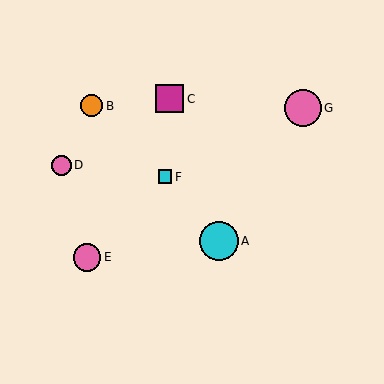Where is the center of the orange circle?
The center of the orange circle is at (92, 106).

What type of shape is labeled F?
Shape F is a cyan square.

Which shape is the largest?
The cyan circle (labeled A) is the largest.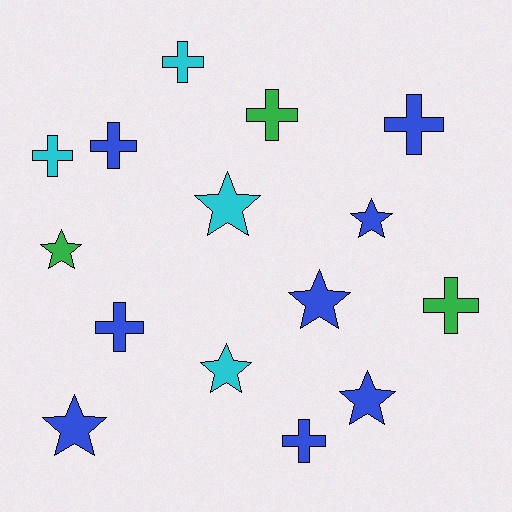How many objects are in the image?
There are 15 objects.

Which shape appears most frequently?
Cross, with 8 objects.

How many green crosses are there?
There are 2 green crosses.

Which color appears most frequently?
Blue, with 8 objects.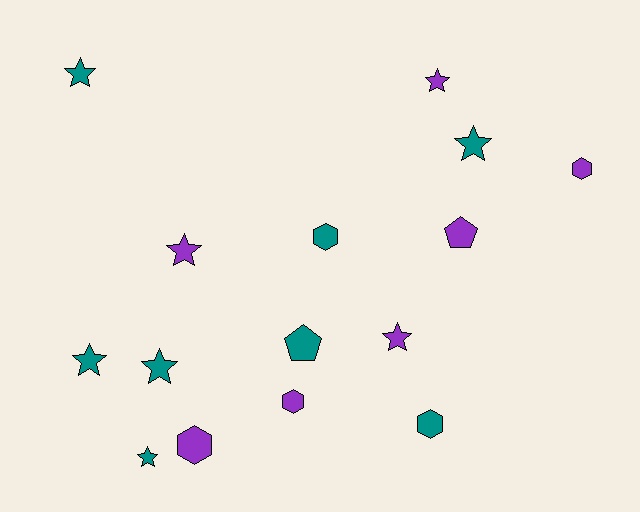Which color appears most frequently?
Teal, with 8 objects.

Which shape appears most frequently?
Star, with 8 objects.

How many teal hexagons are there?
There are 2 teal hexagons.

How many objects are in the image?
There are 15 objects.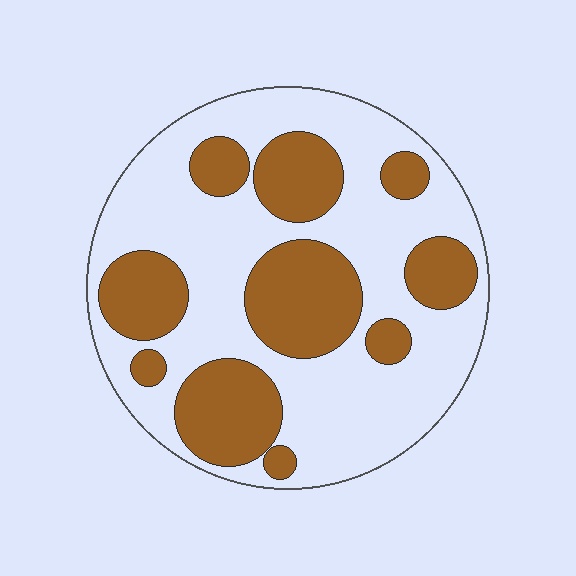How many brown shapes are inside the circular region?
10.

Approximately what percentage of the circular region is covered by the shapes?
Approximately 35%.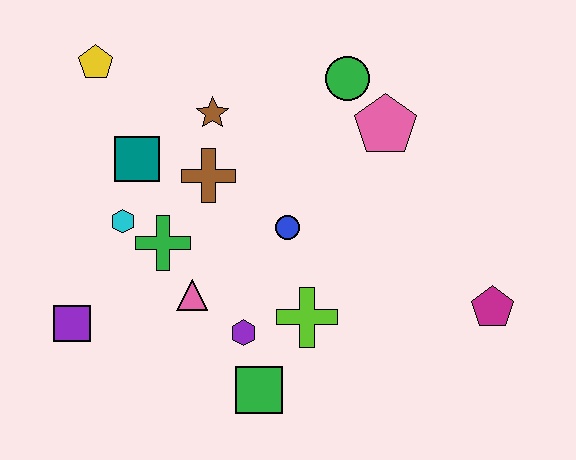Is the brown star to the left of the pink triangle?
No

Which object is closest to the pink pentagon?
The green circle is closest to the pink pentagon.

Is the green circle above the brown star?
Yes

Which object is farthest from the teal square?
The magenta pentagon is farthest from the teal square.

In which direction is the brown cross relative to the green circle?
The brown cross is to the left of the green circle.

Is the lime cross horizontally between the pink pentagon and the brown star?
Yes